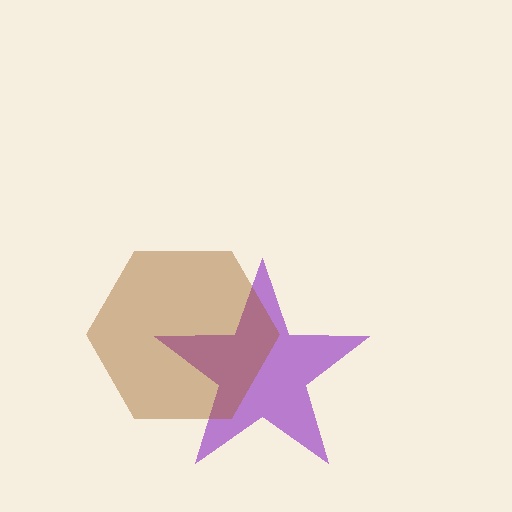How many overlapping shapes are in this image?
There are 2 overlapping shapes in the image.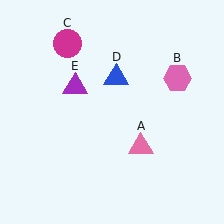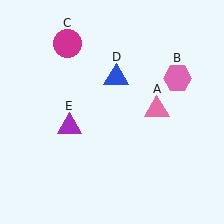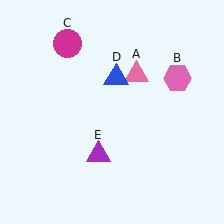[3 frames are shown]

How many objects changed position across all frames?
2 objects changed position: pink triangle (object A), purple triangle (object E).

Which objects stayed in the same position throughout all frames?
Pink hexagon (object B) and magenta circle (object C) and blue triangle (object D) remained stationary.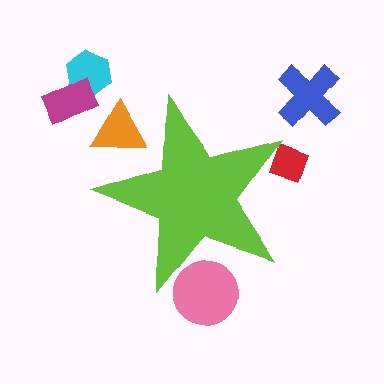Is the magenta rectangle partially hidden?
No, the magenta rectangle is fully visible.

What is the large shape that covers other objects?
A lime star.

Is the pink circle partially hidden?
Yes, the pink circle is partially hidden behind the lime star.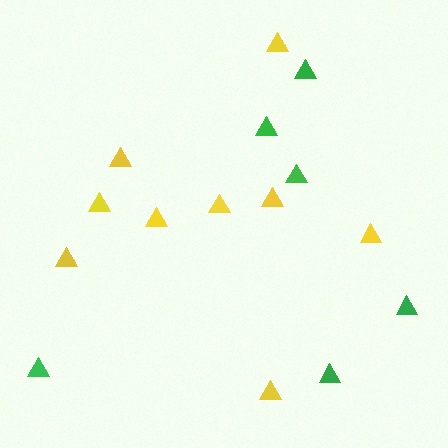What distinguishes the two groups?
There are 2 groups: one group of yellow triangles (9) and one group of green triangles (6).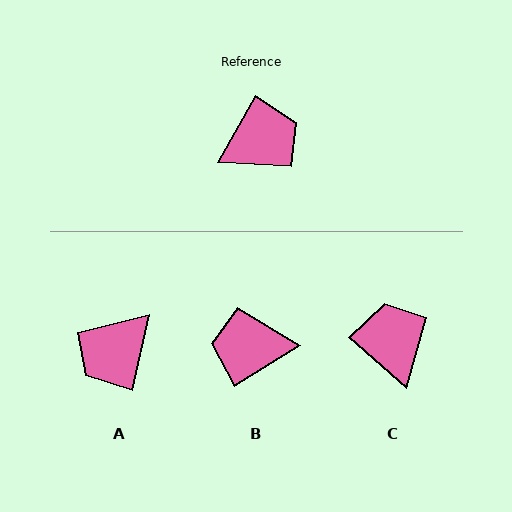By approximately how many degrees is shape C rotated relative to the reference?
Approximately 77 degrees counter-clockwise.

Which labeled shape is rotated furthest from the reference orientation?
A, about 163 degrees away.